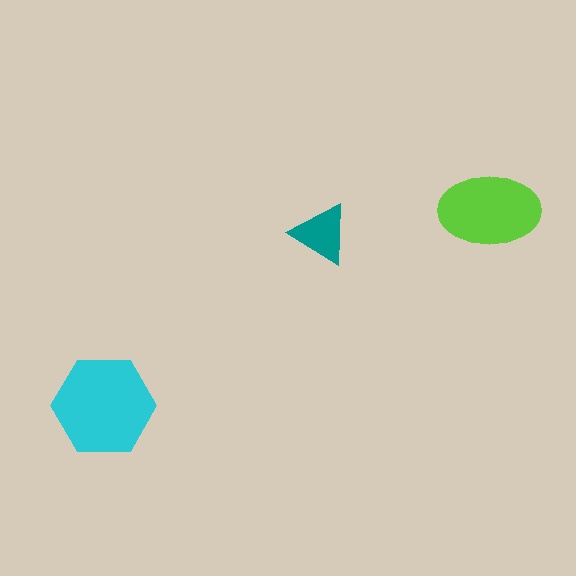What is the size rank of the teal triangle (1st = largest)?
3rd.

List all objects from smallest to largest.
The teal triangle, the lime ellipse, the cyan hexagon.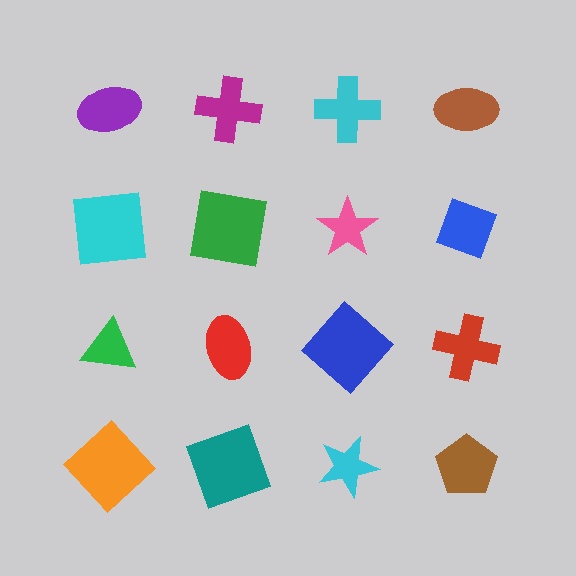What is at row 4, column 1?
An orange diamond.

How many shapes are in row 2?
4 shapes.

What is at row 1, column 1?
A purple ellipse.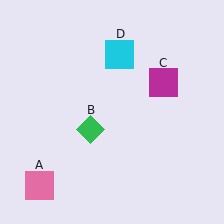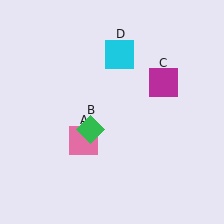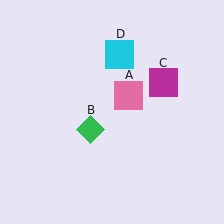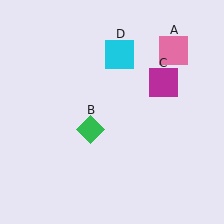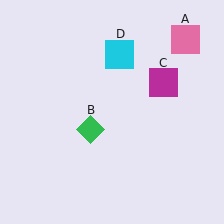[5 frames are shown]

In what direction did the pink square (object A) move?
The pink square (object A) moved up and to the right.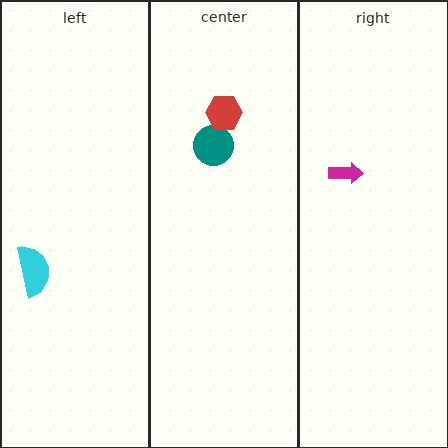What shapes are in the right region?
The magenta arrow.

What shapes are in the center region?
The teal circle, the red hexagon.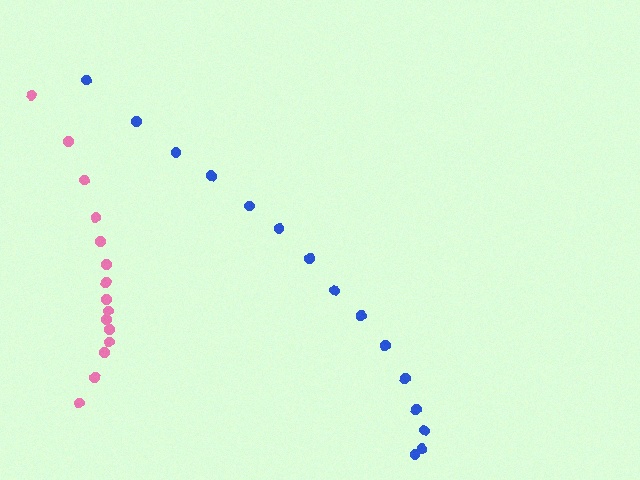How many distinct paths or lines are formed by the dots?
There are 2 distinct paths.